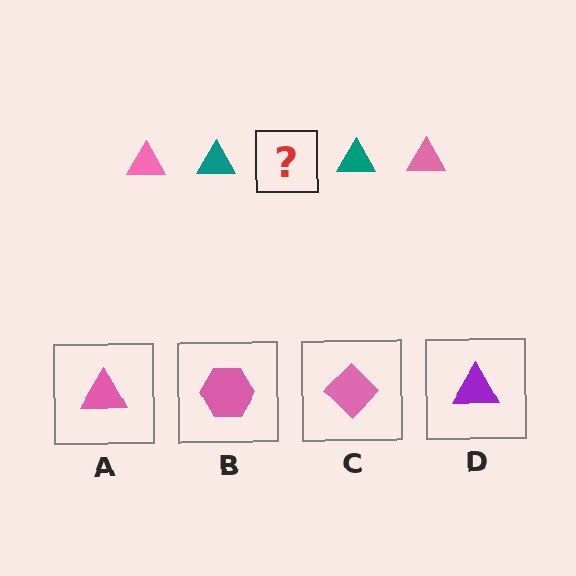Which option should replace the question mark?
Option A.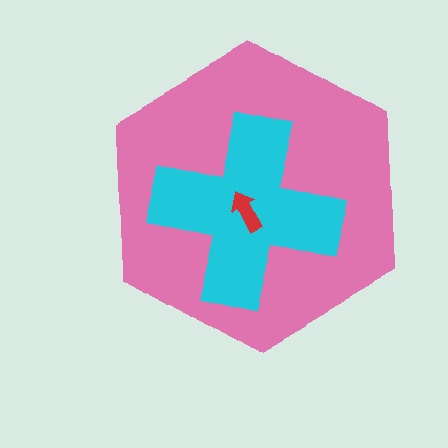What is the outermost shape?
The pink hexagon.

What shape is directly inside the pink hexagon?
The cyan cross.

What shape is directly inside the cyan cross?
The red arrow.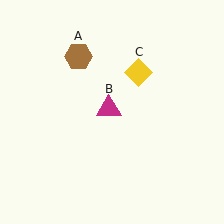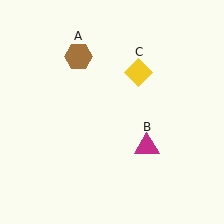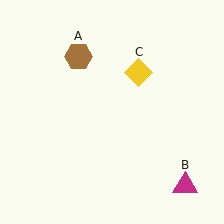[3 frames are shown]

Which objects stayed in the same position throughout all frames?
Brown hexagon (object A) and yellow diamond (object C) remained stationary.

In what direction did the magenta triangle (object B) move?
The magenta triangle (object B) moved down and to the right.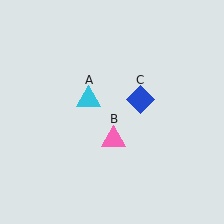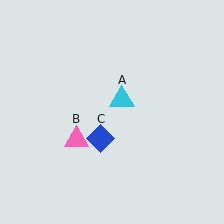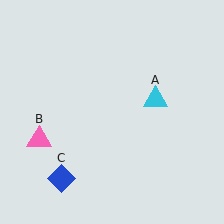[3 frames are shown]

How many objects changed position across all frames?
3 objects changed position: cyan triangle (object A), pink triangle (object B), blue diamond (object C).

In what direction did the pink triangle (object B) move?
The pink triangle (object B) moved left.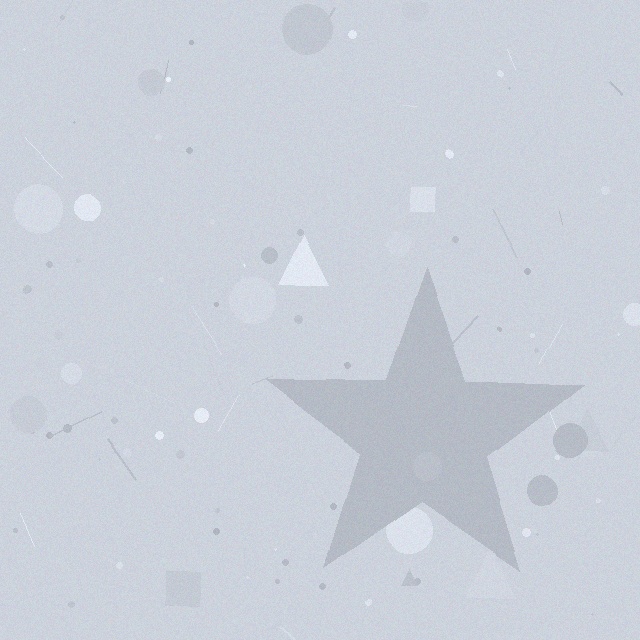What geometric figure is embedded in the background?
A star is embedded in the background.